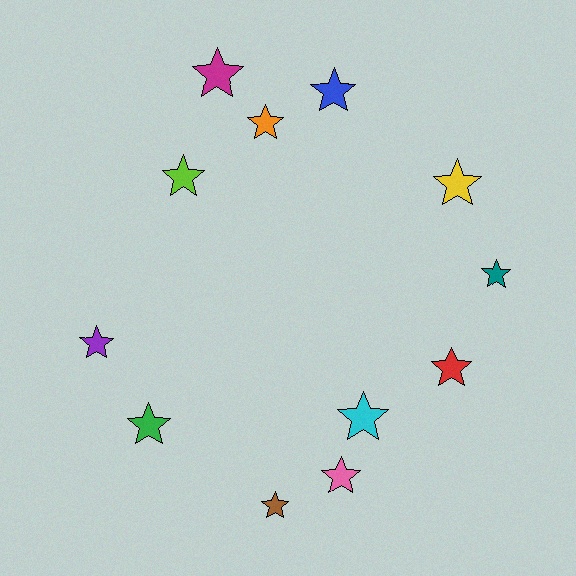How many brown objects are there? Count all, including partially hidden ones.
There is 1 brown object.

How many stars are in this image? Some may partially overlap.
There are 12 stars.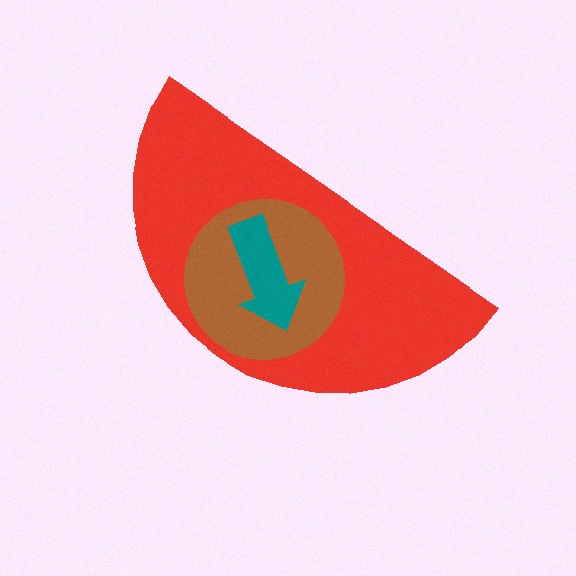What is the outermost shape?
The red semicircle.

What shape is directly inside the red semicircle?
The brown circle.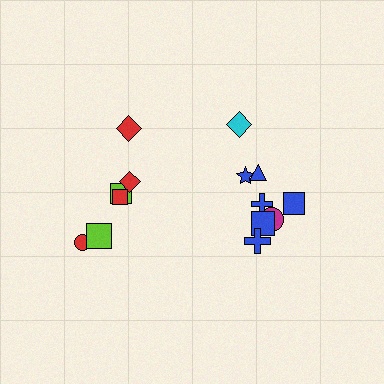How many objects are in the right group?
There are 8 objects.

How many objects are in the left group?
There are 6 objects.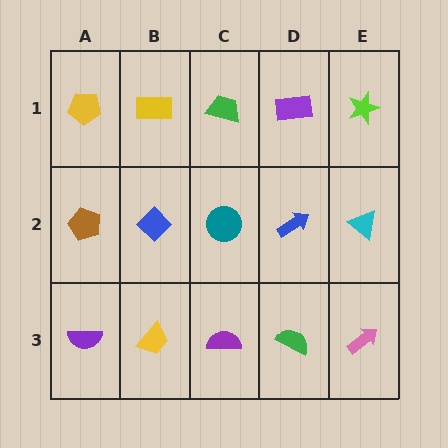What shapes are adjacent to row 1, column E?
A cyan triangle (row 2, column E), a purple rectangle (row 1, column D).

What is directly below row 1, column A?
A brown pentagon.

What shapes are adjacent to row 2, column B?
A yellow rectangle (row 1, column B), a yellow trapezoid (row 3, column B), a brown pentagon (row 2, column A), a teal circle (row 2, column C).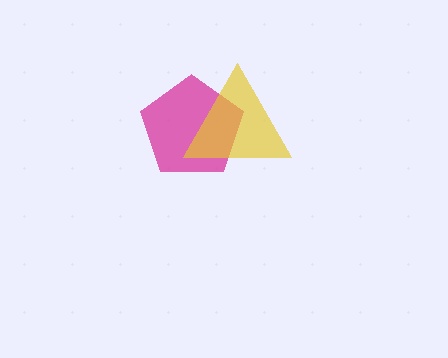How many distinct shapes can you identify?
There are 2 distinct shapes: a magenta pentagon, a yellow triangle.